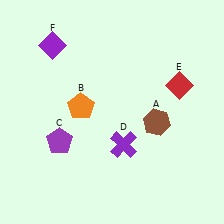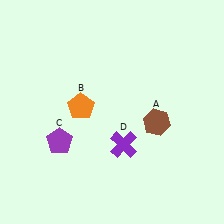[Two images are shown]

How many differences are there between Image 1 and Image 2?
There are 2 differences between the two images.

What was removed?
The red diamond (E), the purple diamond (F) were removed in Image 2.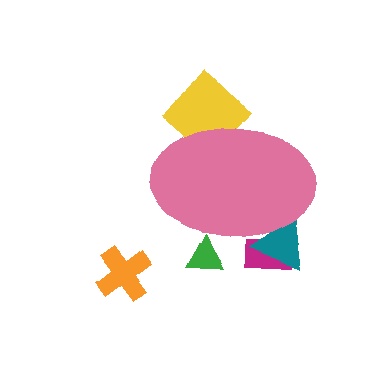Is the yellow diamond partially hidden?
Yes, the yellow diamond is partially hidden behind the pink ellipse.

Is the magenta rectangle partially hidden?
Yes, the magenta rectangle is partially hidden behind the pink ellipse.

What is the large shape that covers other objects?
A pink ellipse.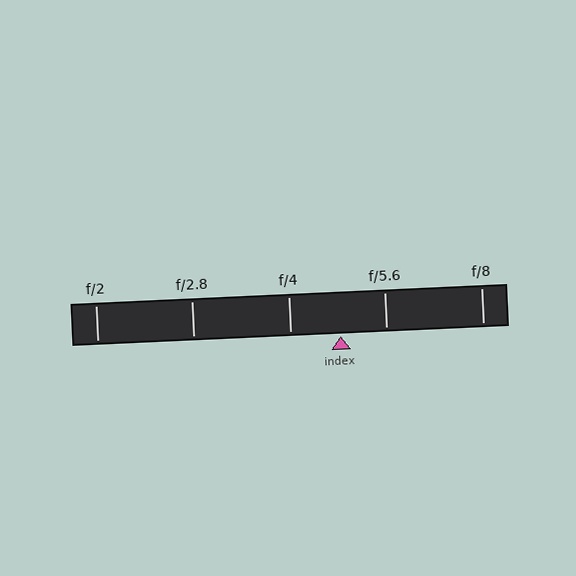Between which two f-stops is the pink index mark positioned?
The index mark is between f/4 and f/5.6.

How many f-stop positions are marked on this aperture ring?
There are 5 f-stop positions marked.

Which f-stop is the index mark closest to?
The index mark is closest to f/5.6.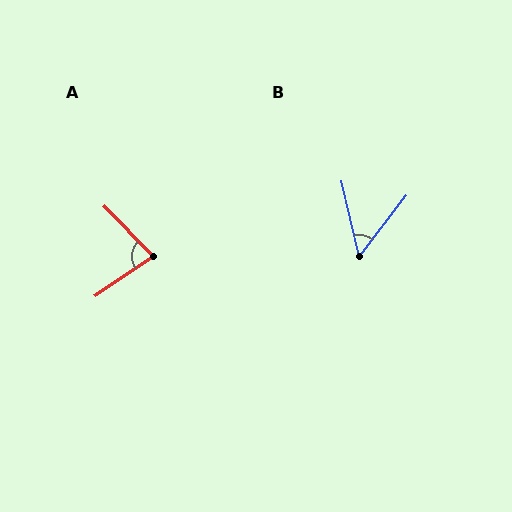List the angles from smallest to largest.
B (51°), A (80°).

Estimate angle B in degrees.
Approximately 51 degrees.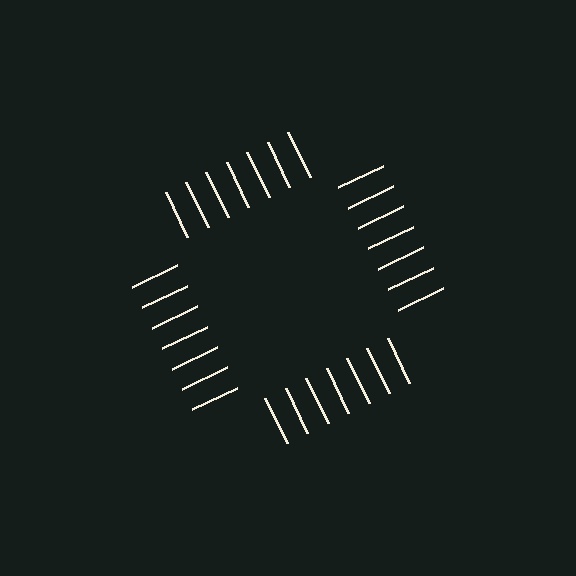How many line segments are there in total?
28 — 7 along each of the 4 edges.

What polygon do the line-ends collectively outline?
An illusory square — the line segments terminate on its edges but no continuous stroke is drawn.